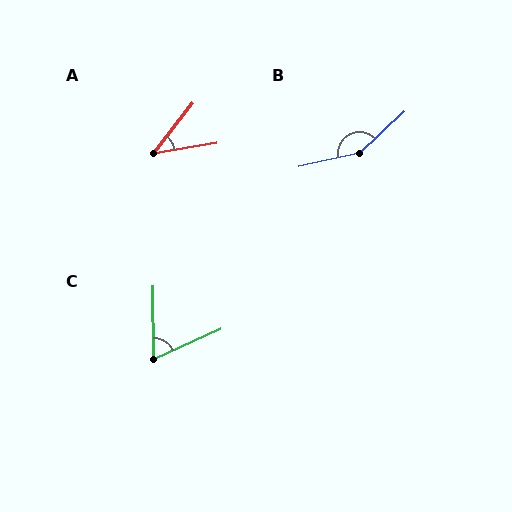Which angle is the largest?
B, at approximately 150 degrees.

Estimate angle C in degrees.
Approximately 66 degrees.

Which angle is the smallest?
A, at approximately 43 degrees.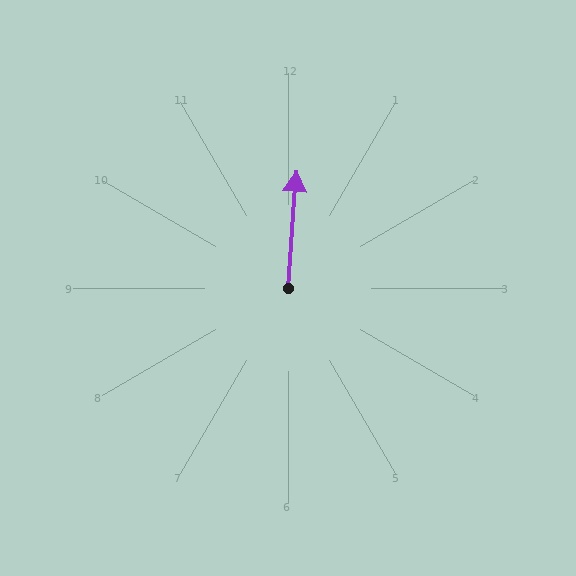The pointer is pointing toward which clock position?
Roughly 12 o'clock.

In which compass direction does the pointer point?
North.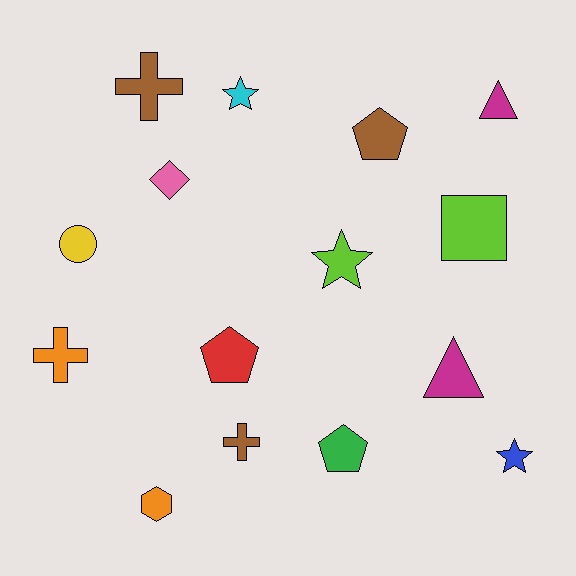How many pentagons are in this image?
There are 3 pentagons.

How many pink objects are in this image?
There is 1 pink object.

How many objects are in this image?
There are 15 objects.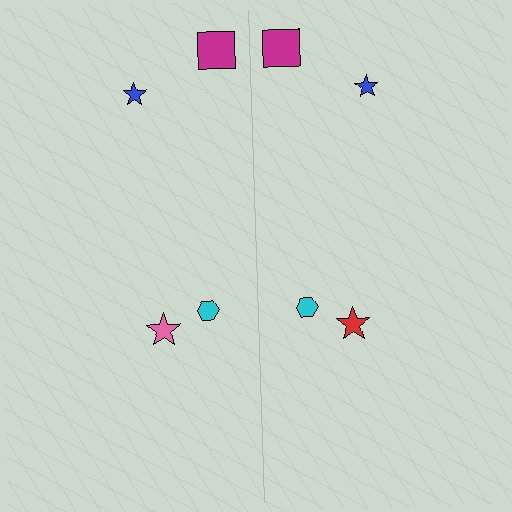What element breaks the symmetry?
The red star on the right side breaks the symmetry — its mirror counterpart is pink.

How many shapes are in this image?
There are 8 shapes in this image.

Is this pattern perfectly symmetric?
No, the pattern is not perfectly symmetric. The red star on the right side breaks the symmetry — its mirror counterpart is pink.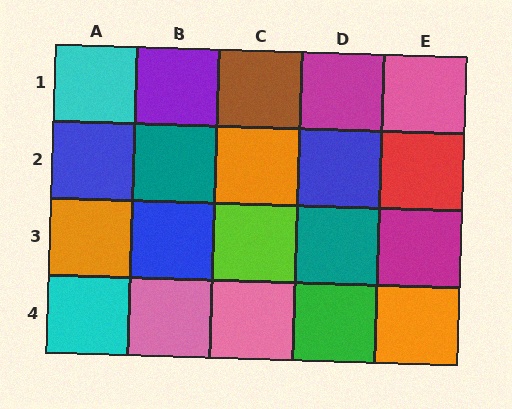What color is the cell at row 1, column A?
Cyan.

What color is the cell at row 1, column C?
Brown.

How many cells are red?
1 cell is red.